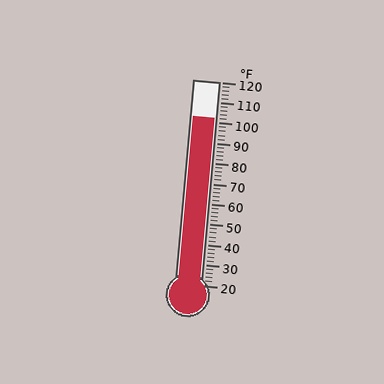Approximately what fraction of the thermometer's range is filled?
The thermometer is filled to approximately 80% of its range.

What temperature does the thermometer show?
The thermometer shows approximately 102°F.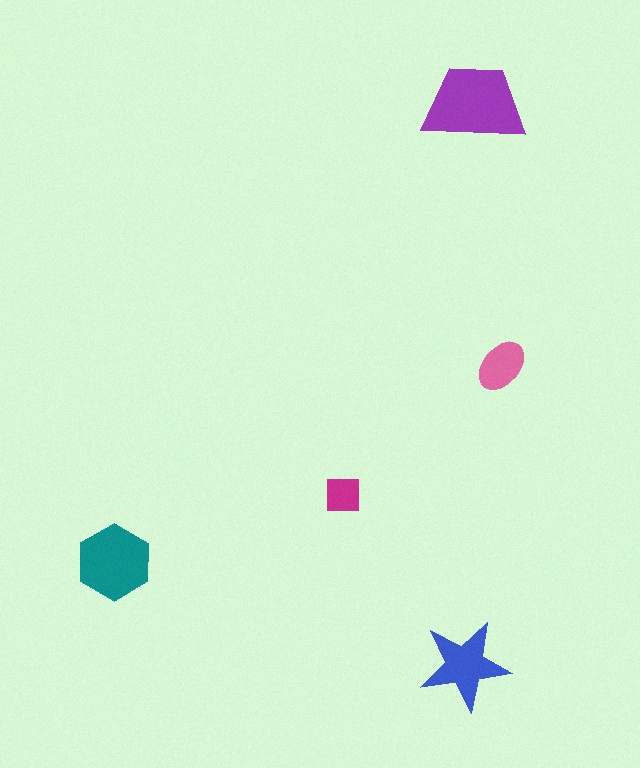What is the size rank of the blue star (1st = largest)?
3rd.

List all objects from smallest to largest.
The magenta square, the pink ellipse, the blue star, the teal hexagon, the purple trapezoid.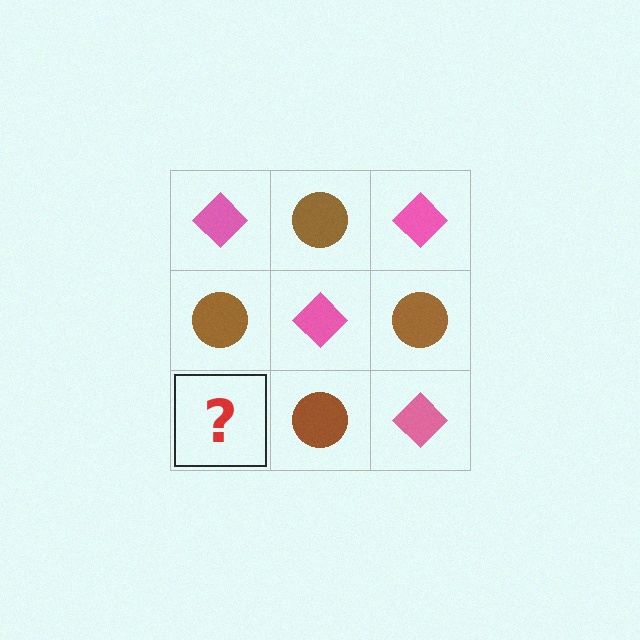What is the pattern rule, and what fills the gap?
The rule is that it alternates pink diamond and brown circle in a checkerboard pattern. The gap should be filled with a pink diamond.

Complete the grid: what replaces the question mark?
The question mark should be replaced with a pink diamond.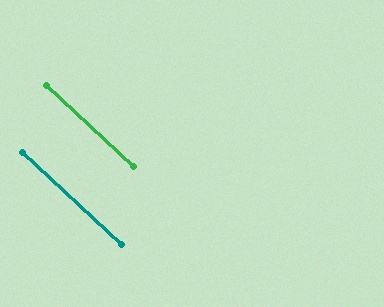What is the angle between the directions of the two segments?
Approximately 0 degrees.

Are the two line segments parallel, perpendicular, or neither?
Parallel — their directions differ by only 0.4°.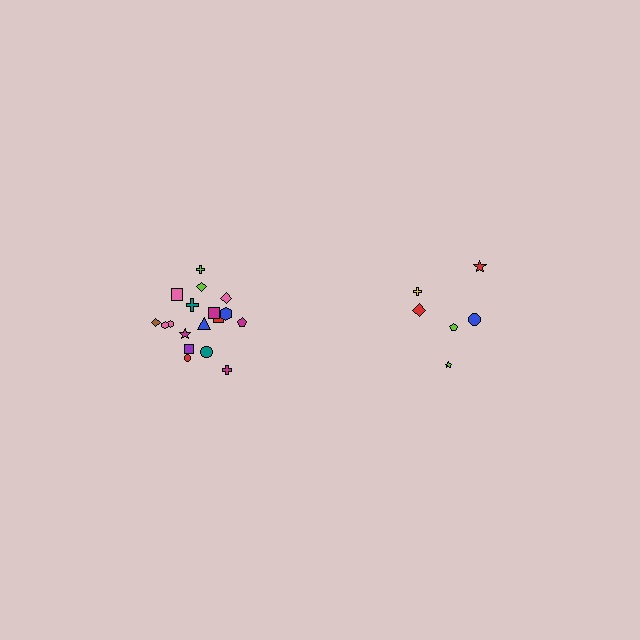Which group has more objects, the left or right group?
The left group.